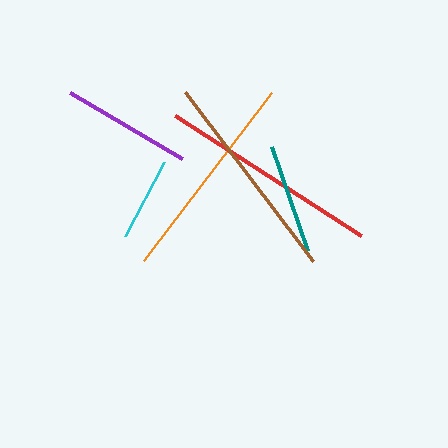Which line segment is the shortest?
The cyan line is the shortest at approximately 84 pixels.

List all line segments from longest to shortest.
From longest to shortest: red, brown, orange, purple, teal, cyan.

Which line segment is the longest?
The red line is the longest at approximately 222 pixels.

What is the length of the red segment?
The red segment is approximately 222 pixels long.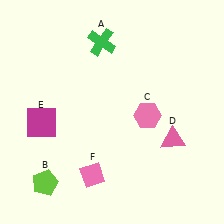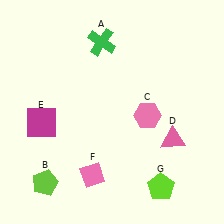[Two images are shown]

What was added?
A lime pentagon (G) was added in Image 2.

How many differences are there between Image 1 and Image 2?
There is 1 difference between the two images.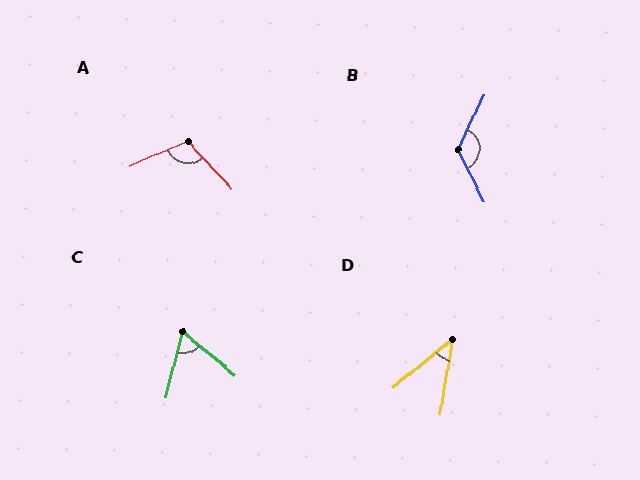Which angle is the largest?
B, at approximately 128 degrees.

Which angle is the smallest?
D, at approximately 41 degrees.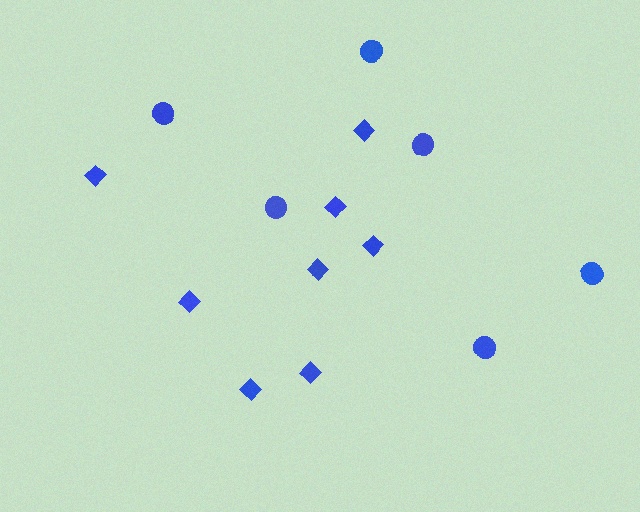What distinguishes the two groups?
There are 2 groups: one group of diamonds (8) and one group of circles (6).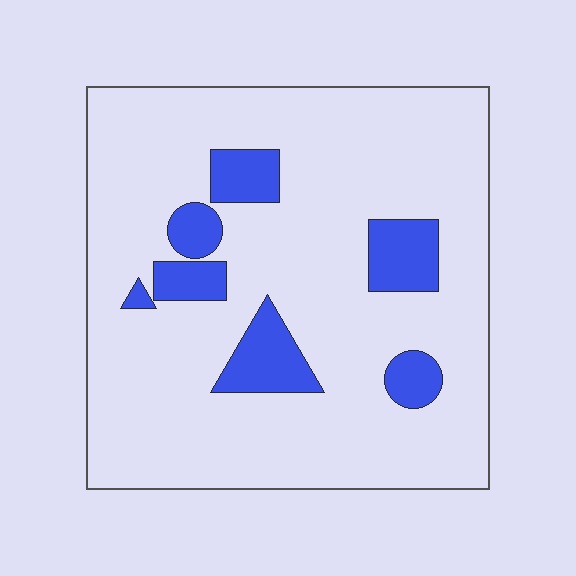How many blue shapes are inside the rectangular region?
7.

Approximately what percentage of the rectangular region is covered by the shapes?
Approximately 15%.